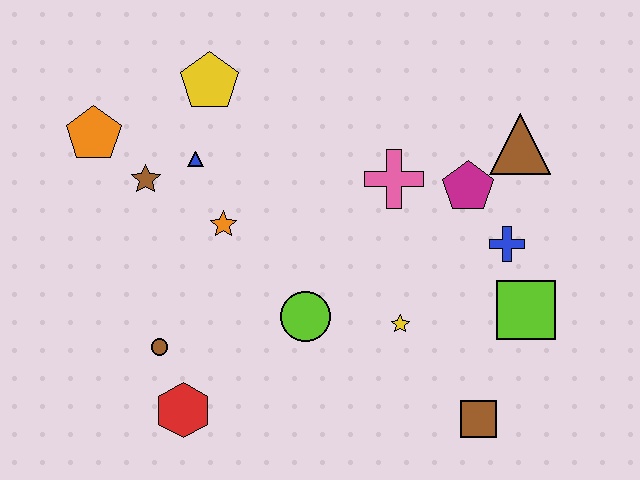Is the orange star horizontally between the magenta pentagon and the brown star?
Yes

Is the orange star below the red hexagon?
No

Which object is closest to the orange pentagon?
The brown star is closest to the orange pentagon.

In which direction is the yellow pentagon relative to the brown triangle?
The yellow pentagon is to the left of the brown triangle.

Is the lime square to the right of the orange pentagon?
Yes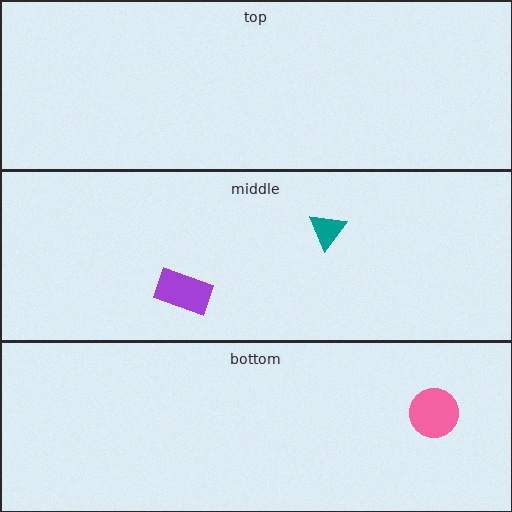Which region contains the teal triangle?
The middle region.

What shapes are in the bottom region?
The pink circle.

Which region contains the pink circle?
The bottom region.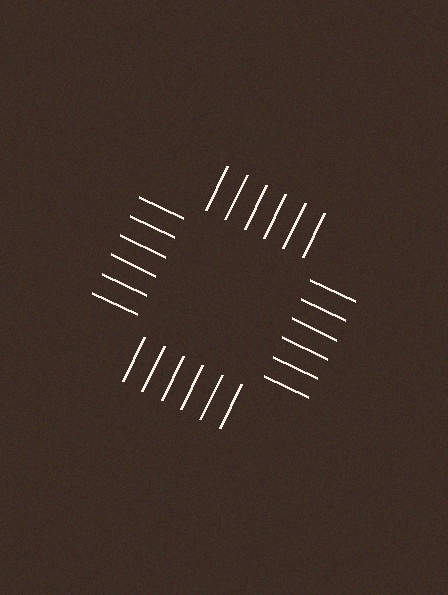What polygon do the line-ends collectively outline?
An illusory square — the line segments terminate on its edges but no continuous stroke is drawn.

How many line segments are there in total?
24 — 6 along each of the 4 edges.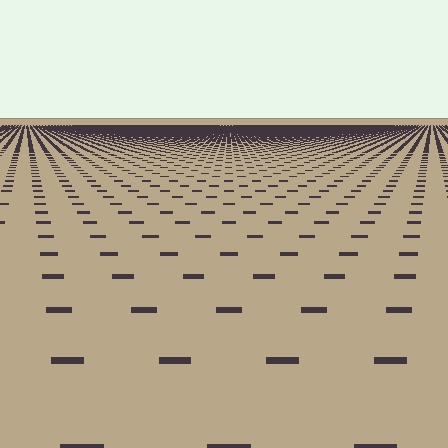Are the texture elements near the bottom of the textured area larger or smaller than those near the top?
Larger. Near the bottom, elements are closer to the viewer and appear at a bigger on-screen size.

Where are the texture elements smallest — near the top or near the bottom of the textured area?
Near the top.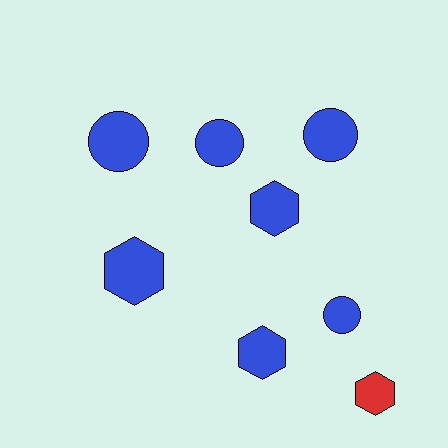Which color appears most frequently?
Blue, with 7 objects.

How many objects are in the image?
There are 8 objects.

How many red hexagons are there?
There is 1 red hexagon.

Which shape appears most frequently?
Circle, with 4 objects.